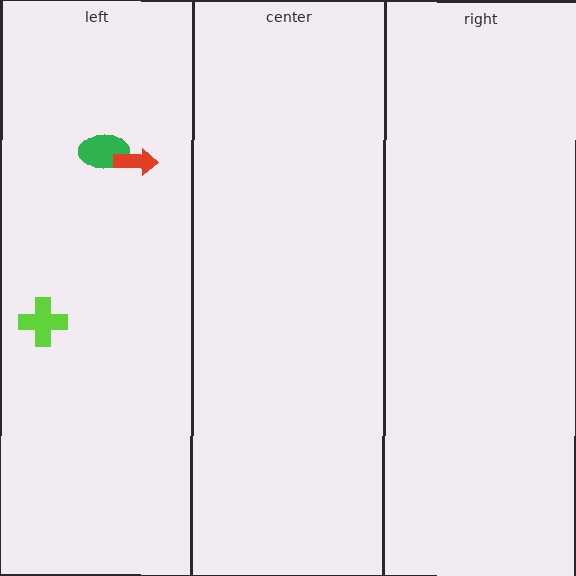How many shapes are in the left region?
3.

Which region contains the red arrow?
The left region.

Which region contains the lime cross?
The left region.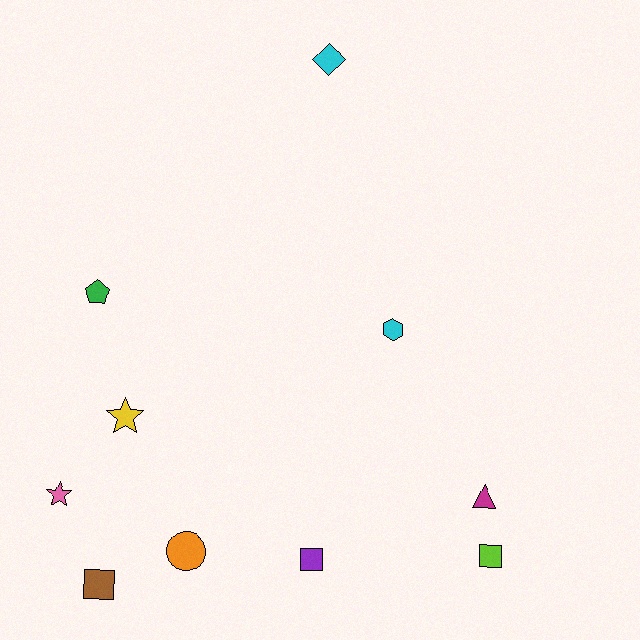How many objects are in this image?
There are 10 objects.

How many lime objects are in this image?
There is 1 lime object.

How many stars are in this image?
There are 2 stars.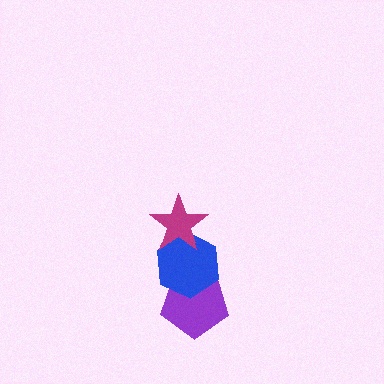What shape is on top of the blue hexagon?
The magenta star is on top of the blue hexagon.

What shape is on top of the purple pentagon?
The blue hexagon is on top of the purple pentagon.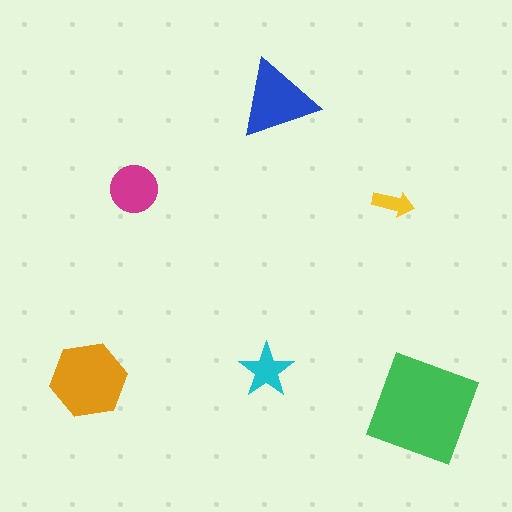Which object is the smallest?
The yellow arrow.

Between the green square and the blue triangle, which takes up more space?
The green square.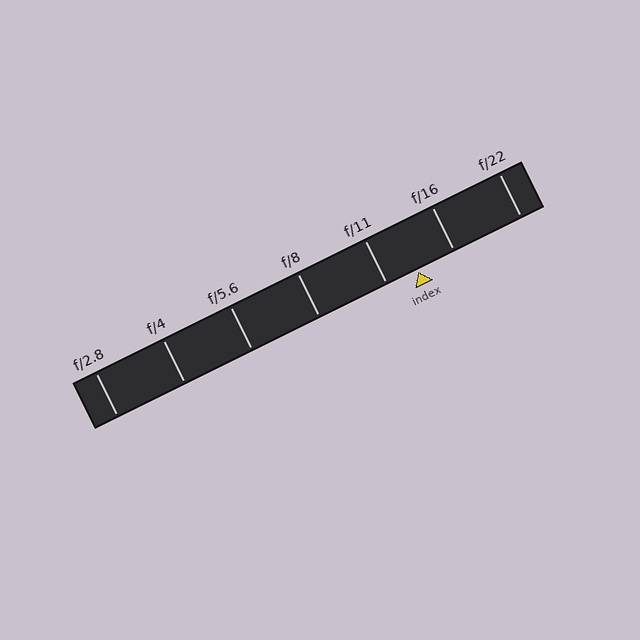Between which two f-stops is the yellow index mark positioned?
The index mark is between f/11 and f/16.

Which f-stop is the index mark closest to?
The index mark is closest to f/11.